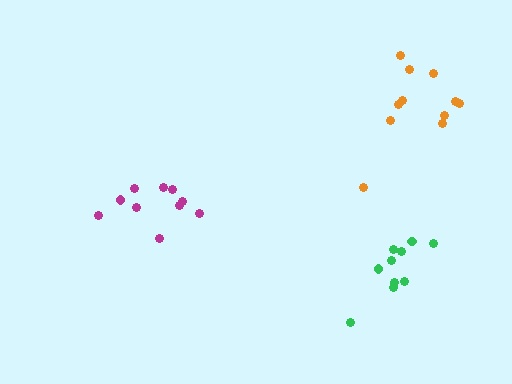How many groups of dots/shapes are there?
There are 3 groups.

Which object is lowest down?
The green cluster is bottommost.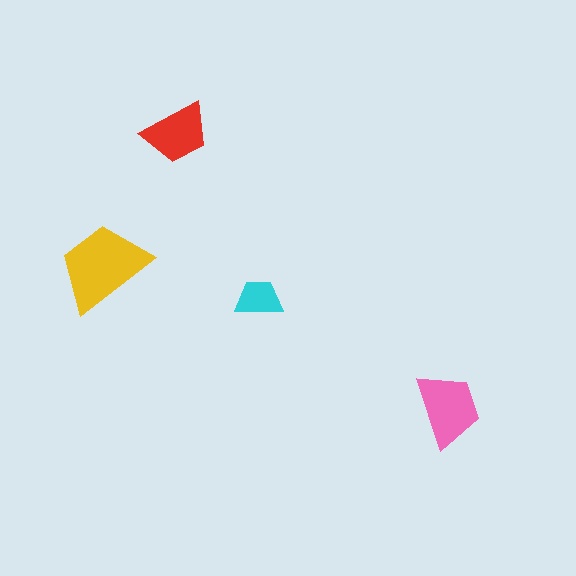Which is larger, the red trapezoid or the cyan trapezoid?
The red one.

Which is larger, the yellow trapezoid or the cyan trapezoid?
The yellow one.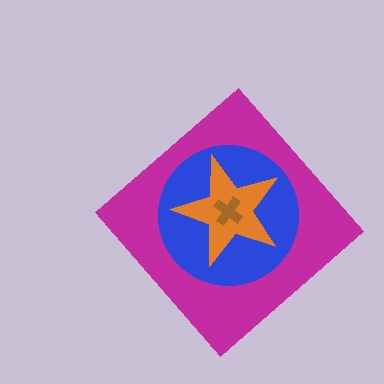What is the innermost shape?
The brown cross.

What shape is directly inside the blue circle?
The orange star.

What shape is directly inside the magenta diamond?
The blue circle.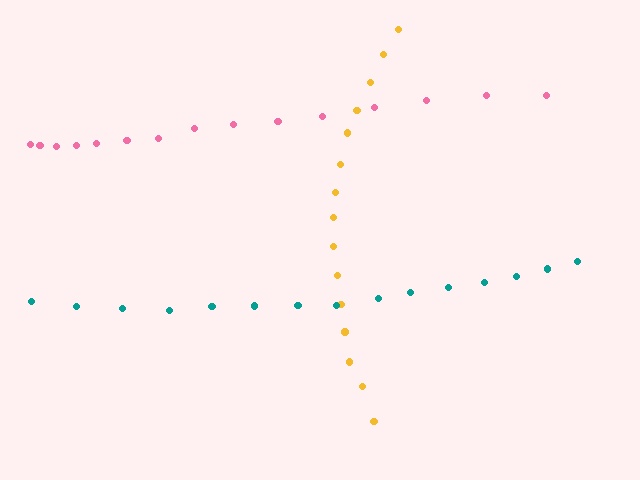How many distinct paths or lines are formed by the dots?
There are 3 distinct paths.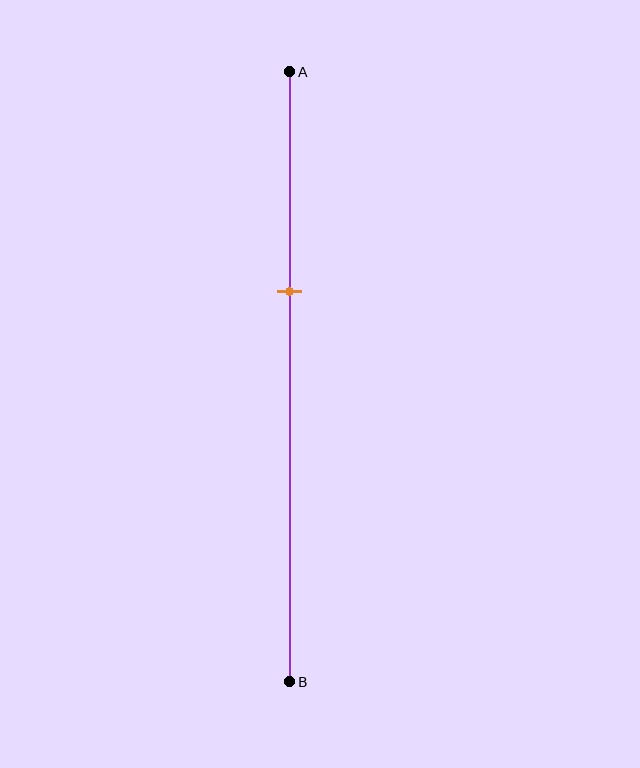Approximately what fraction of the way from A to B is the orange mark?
The orange mark is approximately 35% of the way from A to B.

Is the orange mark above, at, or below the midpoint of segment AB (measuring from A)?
The orange mark is above the midpoint of segment AB.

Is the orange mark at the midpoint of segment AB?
No, the mark is at about 35% from A, not at the 50% midpoint.